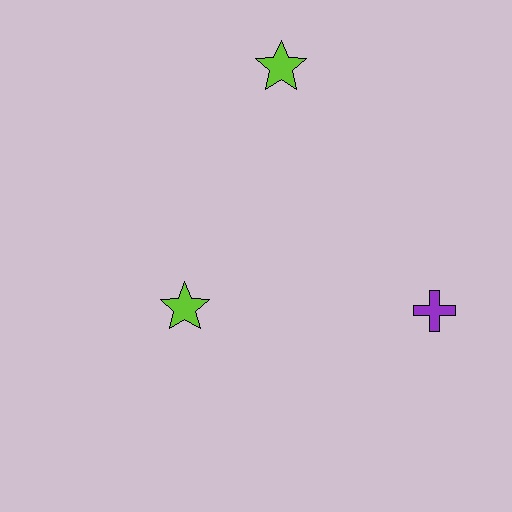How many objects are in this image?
There are 3 objects.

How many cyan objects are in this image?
There are no cyan objects.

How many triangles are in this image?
There are no triangles.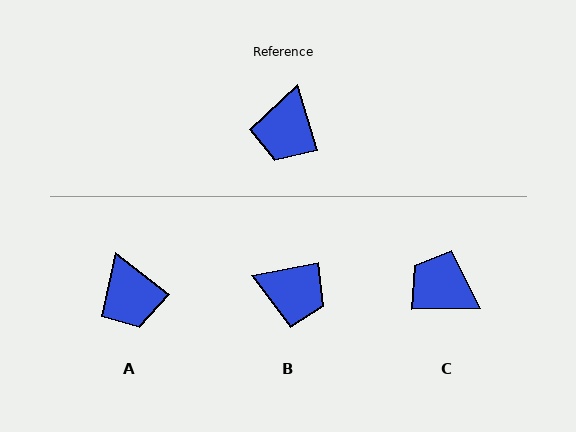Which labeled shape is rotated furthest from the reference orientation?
C, about 107 degrees away.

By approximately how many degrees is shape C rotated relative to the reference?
Approximately 107 degrees clockwise.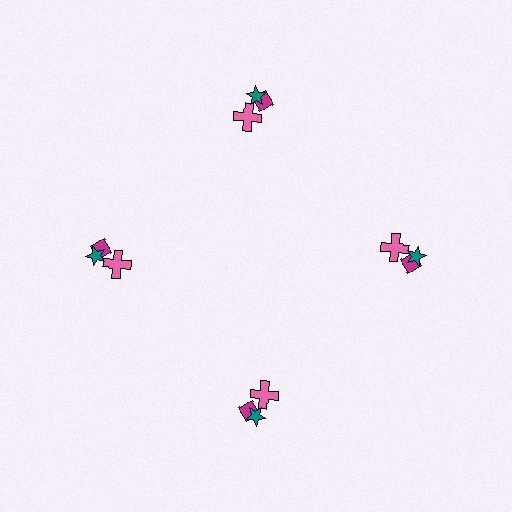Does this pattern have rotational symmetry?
Yes, this pattern has 4-fold rotational symmetry. It looks the same after rotating 90 degrees around the center.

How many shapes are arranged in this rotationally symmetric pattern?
There are 12 shapes, arranged in 4 groups of 3.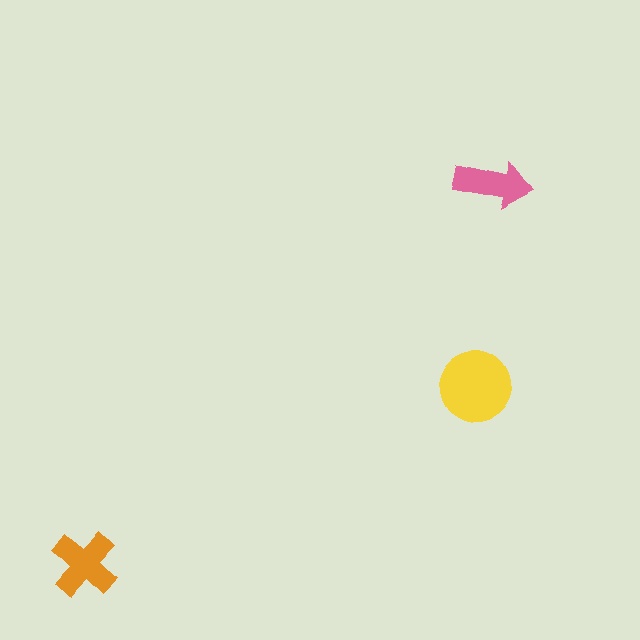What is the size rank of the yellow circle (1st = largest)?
1st.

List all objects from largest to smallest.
The yellow circle, the orange cross, the pink arrow.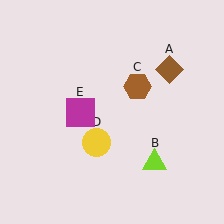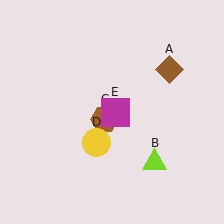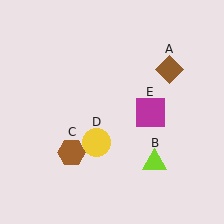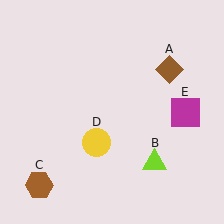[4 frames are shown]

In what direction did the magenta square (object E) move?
The magenta square (object E) moved right.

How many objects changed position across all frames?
2 objects changed position: brown hexagon (object C), magenta square (object E).